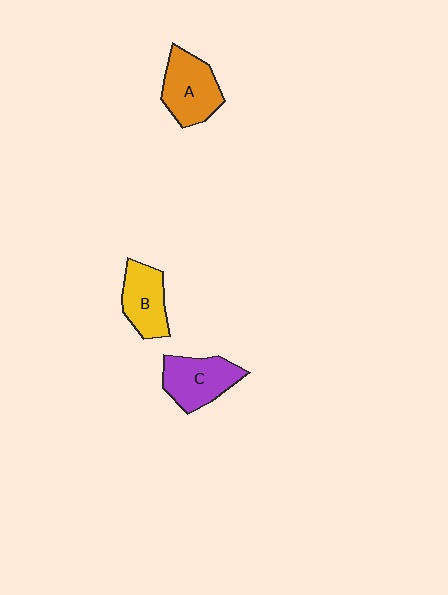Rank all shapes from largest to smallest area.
From largest to smallest: A (orange), C (purple), B (yellow).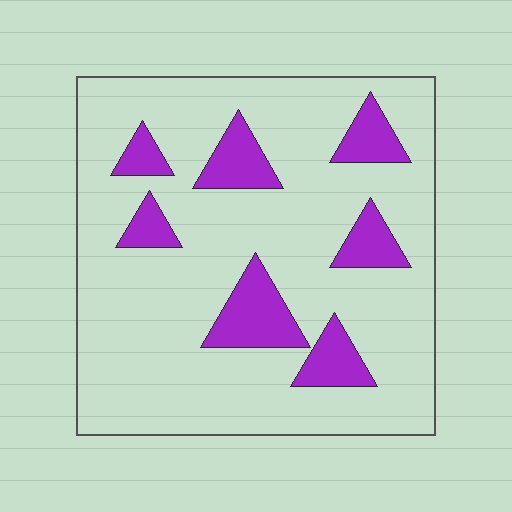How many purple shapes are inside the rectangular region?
7.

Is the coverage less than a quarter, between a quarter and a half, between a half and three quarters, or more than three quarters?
Less than a quarter.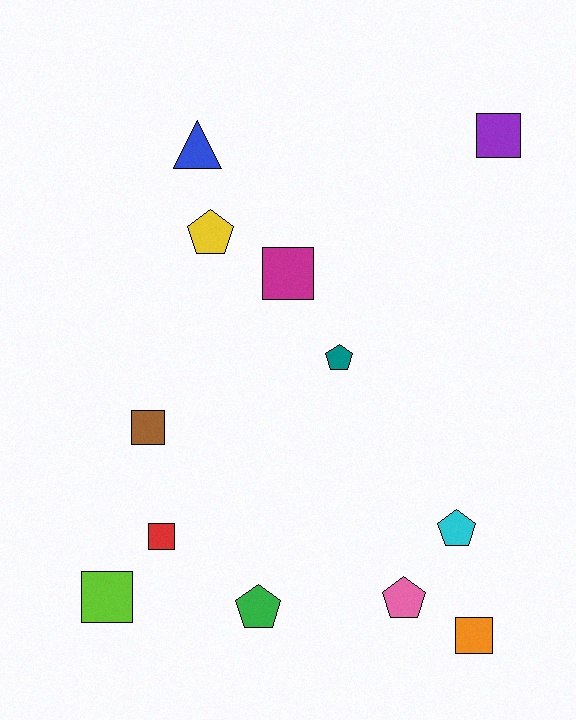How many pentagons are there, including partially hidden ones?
There are 5 pentagons.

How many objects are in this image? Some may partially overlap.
There are 12 objects.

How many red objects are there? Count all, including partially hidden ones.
There is 1 red object.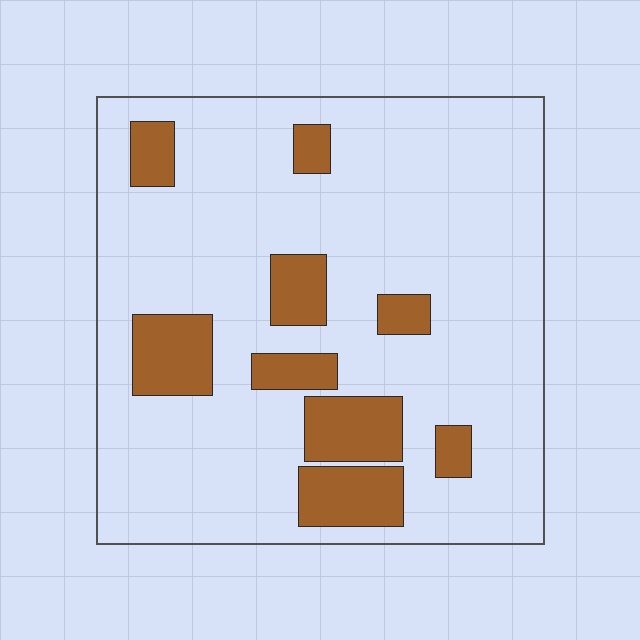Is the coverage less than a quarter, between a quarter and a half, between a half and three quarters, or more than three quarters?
Less than a quarter.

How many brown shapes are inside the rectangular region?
9.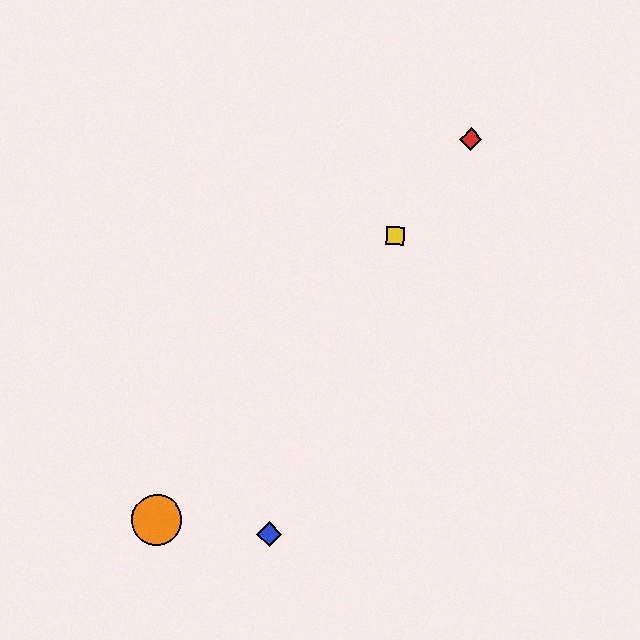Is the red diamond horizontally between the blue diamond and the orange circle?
No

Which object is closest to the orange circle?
The blue diamond is closest to the orange circle.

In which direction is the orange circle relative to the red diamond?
The orange circle is below the red diamond.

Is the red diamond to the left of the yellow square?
No